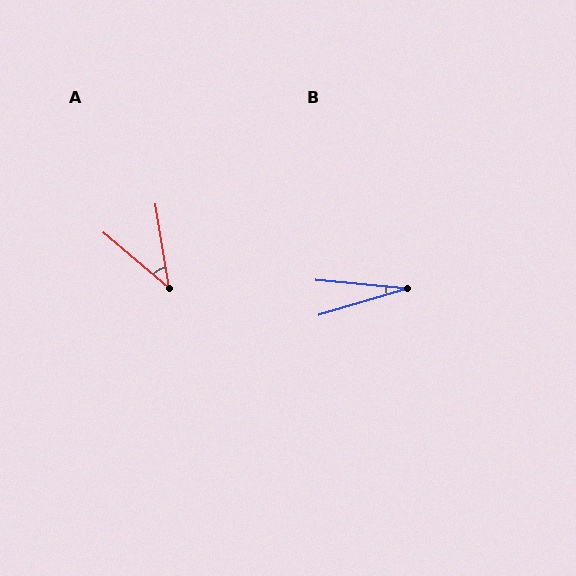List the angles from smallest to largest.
B (22°), A (40°).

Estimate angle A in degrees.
Approximately 40 degrees.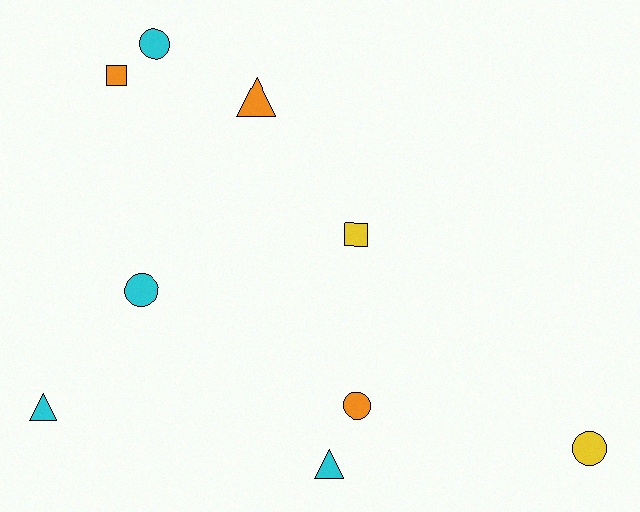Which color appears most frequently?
Cyan, with 4 objects.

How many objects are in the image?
There are 9 objects.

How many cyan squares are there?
There are no cyan squares.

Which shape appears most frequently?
Circle, with 4 objects.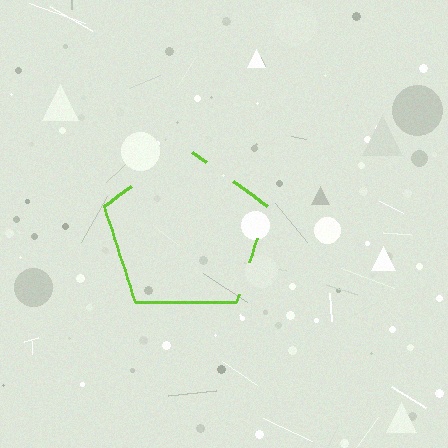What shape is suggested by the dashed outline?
The dashed outline suggests a pentagon.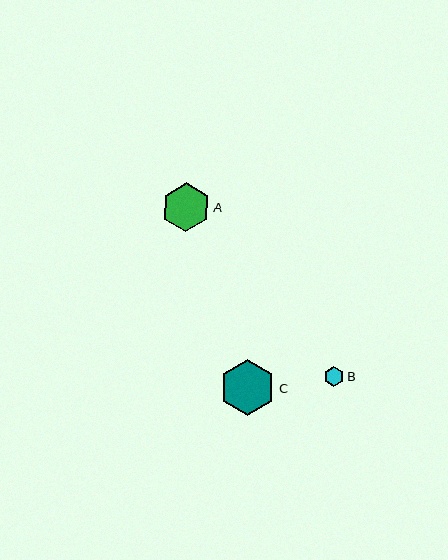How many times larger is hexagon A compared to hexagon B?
Hexagon A is approximately 2.5 times the size of hexagon B.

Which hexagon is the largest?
Hexagon C is the largest with a size of approximately 56 pixels.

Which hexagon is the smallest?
Hexagon B is the smallest with a size of approximately 19 pixels.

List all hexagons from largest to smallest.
From largest to smallest: C, A, B.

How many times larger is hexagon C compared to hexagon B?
Hexagon C is approximately 2.9 times the size of hexagon B.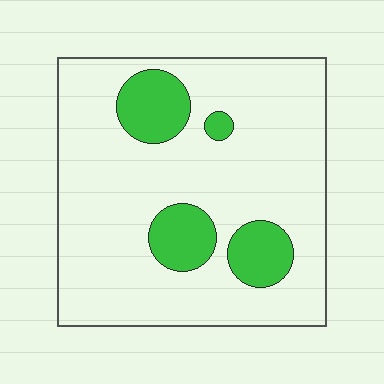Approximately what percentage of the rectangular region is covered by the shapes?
Approximately 15%.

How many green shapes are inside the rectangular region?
4.